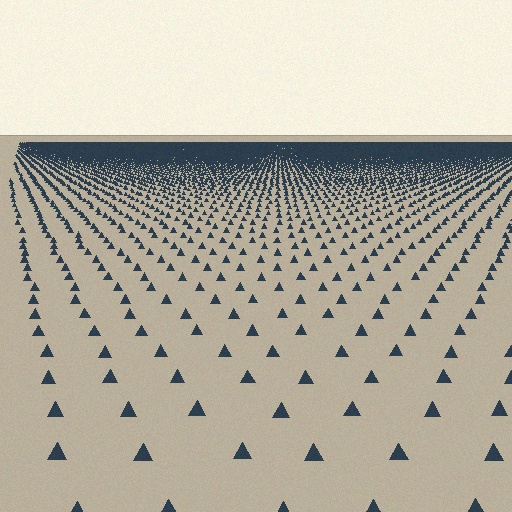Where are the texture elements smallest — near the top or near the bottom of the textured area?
Near the top.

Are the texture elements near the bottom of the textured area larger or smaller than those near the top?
Larger. Near the bottom, elements are closer to the viewer and appear at a bigger on-screen size.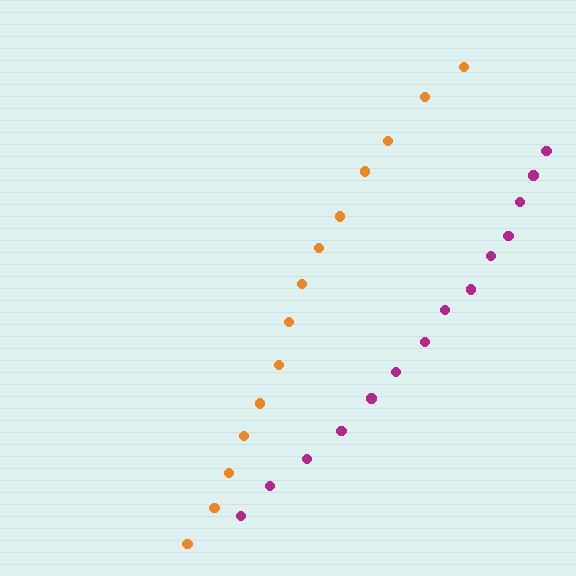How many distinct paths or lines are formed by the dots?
There are 2 distinct paths.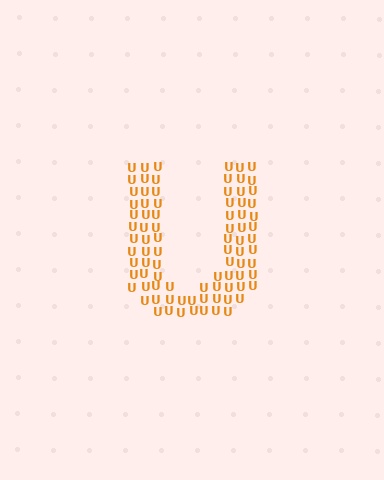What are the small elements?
The small elements are letter U's.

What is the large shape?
The large shape is the letter U.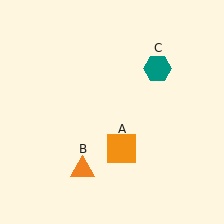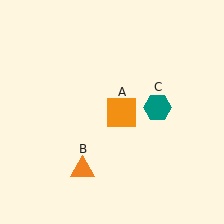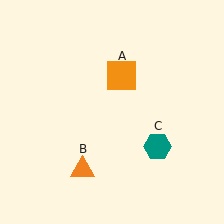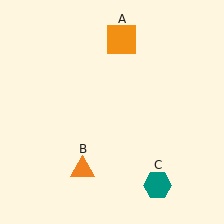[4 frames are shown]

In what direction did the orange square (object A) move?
The orange square (object A) moved up.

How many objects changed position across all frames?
2 objects changed position: orange square (object A), teal hexagon (object C).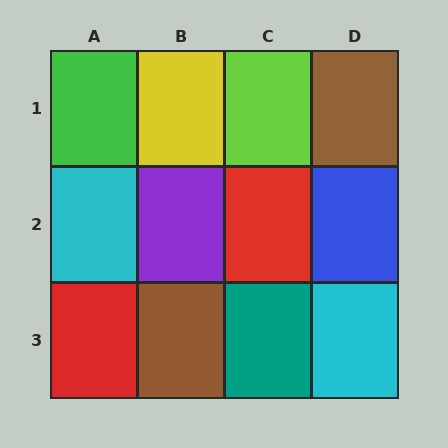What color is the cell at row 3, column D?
Cyan.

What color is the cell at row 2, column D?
Blue.